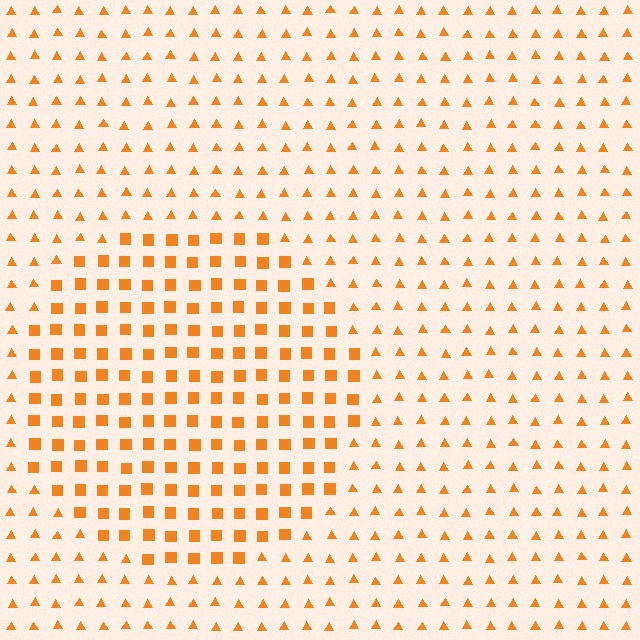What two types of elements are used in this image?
The image uses squares inside the circle region and triangles outside it.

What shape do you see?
I see a circle.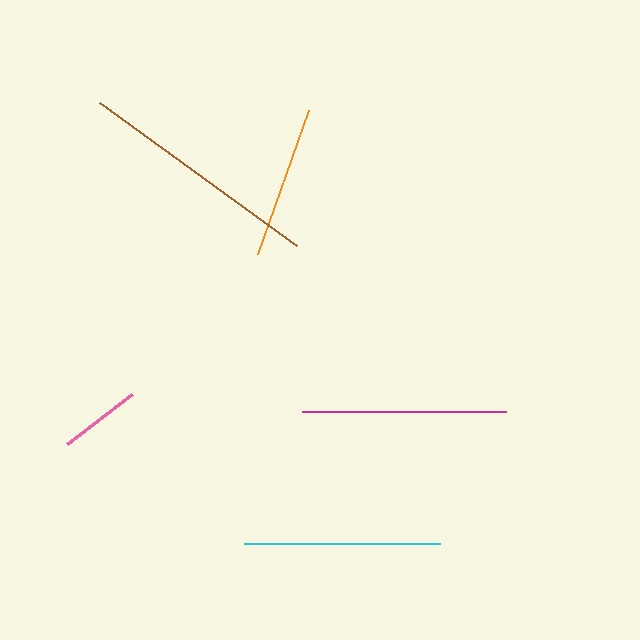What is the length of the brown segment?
The brown segment is approximately 244 pixels long.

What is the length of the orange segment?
The orange segment is approximately 153 pixels long.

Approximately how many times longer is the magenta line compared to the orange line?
The magenta line is approximately 1.3 times the length of the orange line.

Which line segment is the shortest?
The pink line is the shortest at approximately 82 pixels.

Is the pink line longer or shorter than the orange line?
The orange line is longer than the pink line.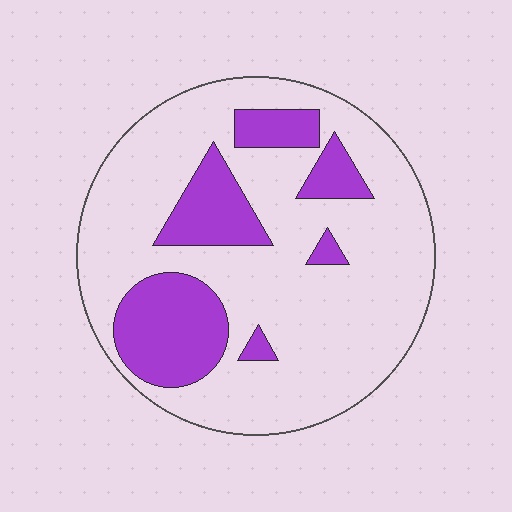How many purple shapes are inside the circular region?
6.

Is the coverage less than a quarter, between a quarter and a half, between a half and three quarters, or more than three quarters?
Less than a quarter.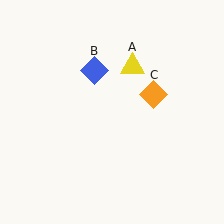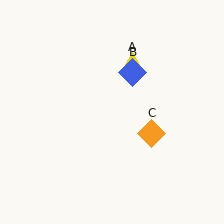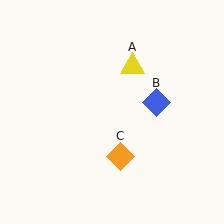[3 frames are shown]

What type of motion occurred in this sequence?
The blue diamond (object B), orange diamond (object C) rotated clockwise around the center of the scene.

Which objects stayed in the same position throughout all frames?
Yellow triangle (object A) remained stationary.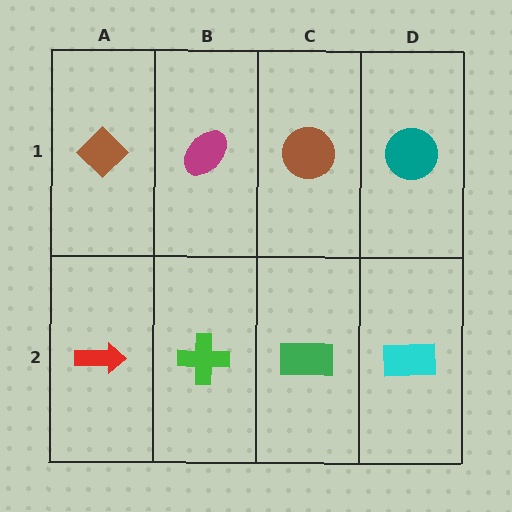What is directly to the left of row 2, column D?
A green rectangle.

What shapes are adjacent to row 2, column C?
A brown circle (row 1, column C), a green cross (row 2, column B), a cyan rectangle (row 2, column D).